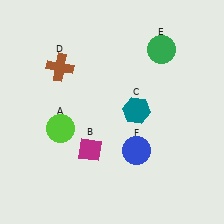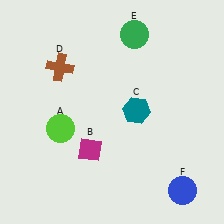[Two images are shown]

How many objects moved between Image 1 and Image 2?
2 objects moved between the two images.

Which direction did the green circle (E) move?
The green circle (E) moved left.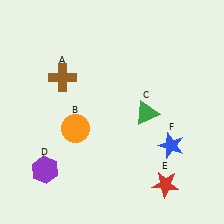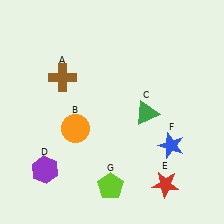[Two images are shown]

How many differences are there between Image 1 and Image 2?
There is 1 difference between the two images.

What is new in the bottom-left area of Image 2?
A lime pentagon (G) was added in the bottom-left area of Image 2.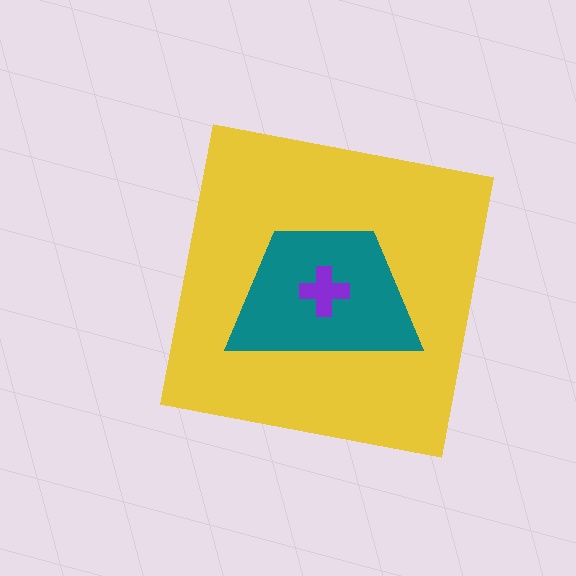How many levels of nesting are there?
3.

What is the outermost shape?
The yellow square.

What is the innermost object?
The purple cross.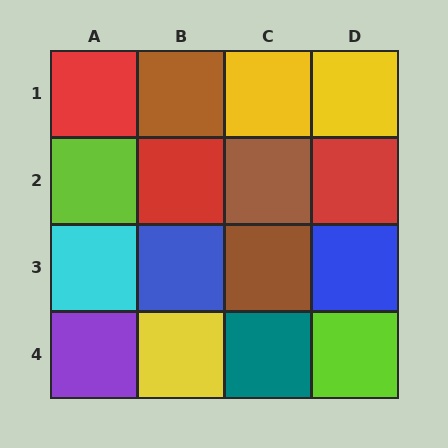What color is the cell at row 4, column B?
Yellow.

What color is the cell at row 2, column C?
Brown.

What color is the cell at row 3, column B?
Blue.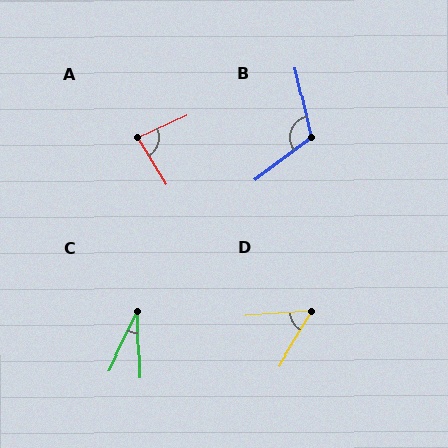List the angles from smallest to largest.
C (28°), D (55°), A (83°), B (114°).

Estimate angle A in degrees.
Approximately 83 degrees.